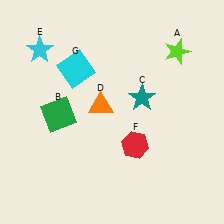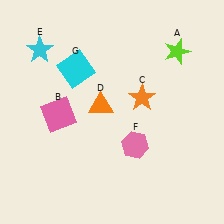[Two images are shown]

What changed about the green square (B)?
In Image 1, B is green. In Image 2, it changed to pink.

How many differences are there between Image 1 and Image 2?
There are 3 differences between the two images.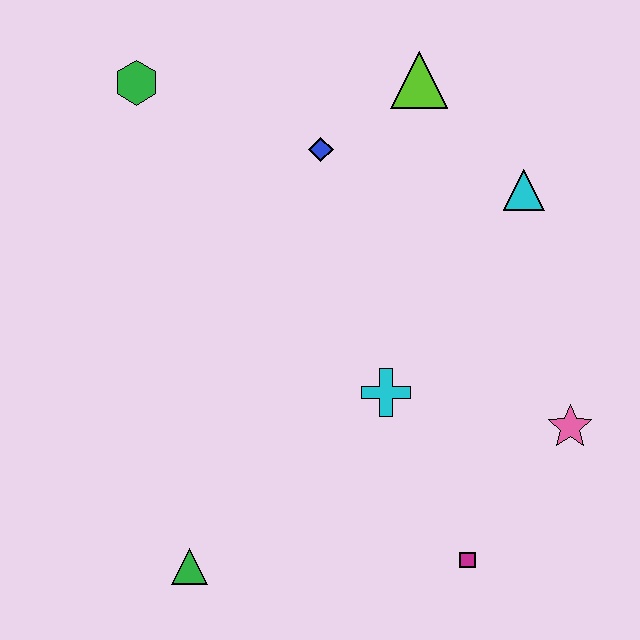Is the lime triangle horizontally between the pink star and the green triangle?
Yes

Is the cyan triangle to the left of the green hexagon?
No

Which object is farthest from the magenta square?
The green hexagon is farthest from the magenta square.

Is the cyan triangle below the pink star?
No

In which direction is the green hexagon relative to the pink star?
The green hexagon is to the left of the pink star.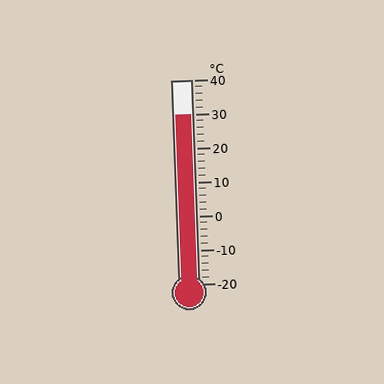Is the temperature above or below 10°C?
The temperature is above 10°C.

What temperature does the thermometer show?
The thermometer shows approximately 30°C.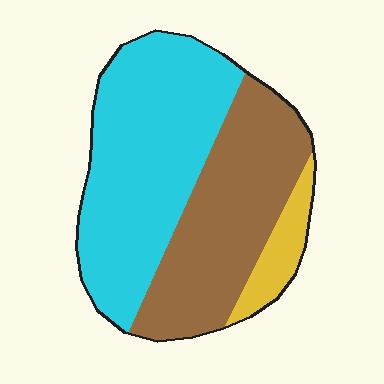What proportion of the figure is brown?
Brown covers 40% of the figure.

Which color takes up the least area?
Yellow, at roughly 10%.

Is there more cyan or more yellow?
Cyan.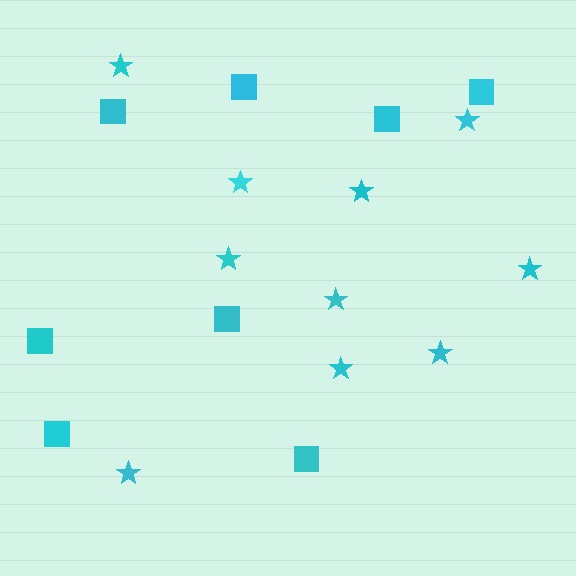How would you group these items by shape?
There are 2 groups: one group of squares (8) and one group of stars (10).